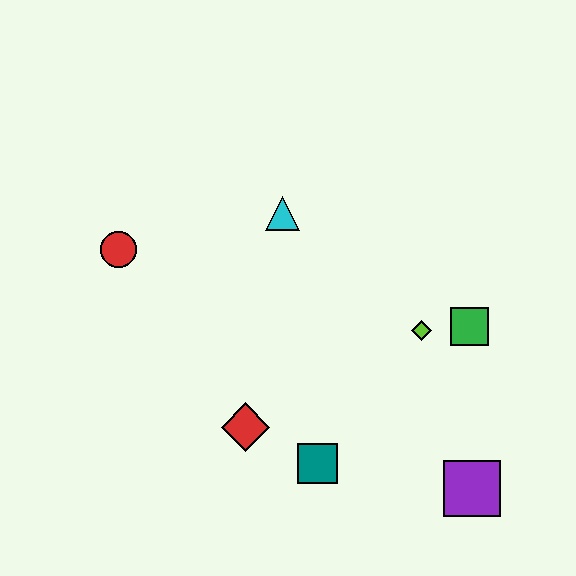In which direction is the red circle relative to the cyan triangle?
The red circle is to the left of the cyan triangle.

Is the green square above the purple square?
Yes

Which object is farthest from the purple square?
The red circle is farthest from the purple square.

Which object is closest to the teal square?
The red diamond is closest to the teal square.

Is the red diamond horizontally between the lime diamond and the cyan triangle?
No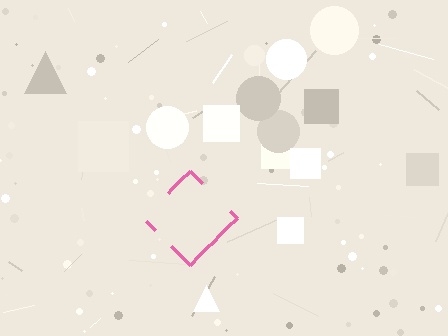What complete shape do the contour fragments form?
The contour fragments form a diamond.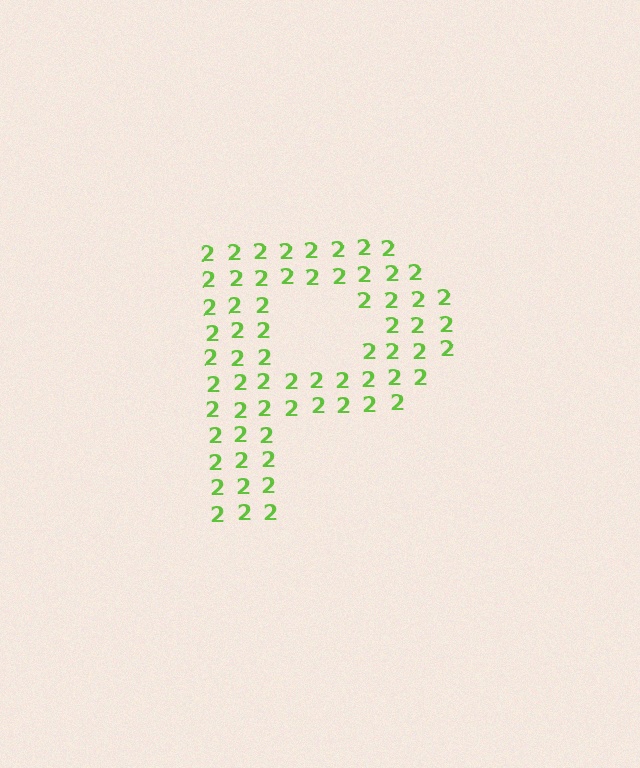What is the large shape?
The large shape is the letter P.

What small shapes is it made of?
It is made of small digit 2's.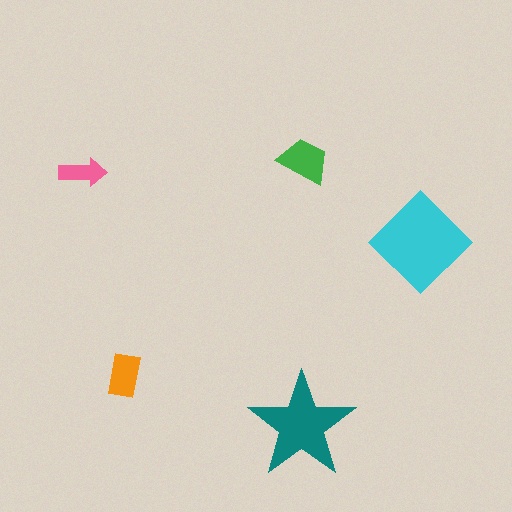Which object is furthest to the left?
The pink arrow is leftmost.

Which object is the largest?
The cyan diamond.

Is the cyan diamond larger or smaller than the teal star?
Larger.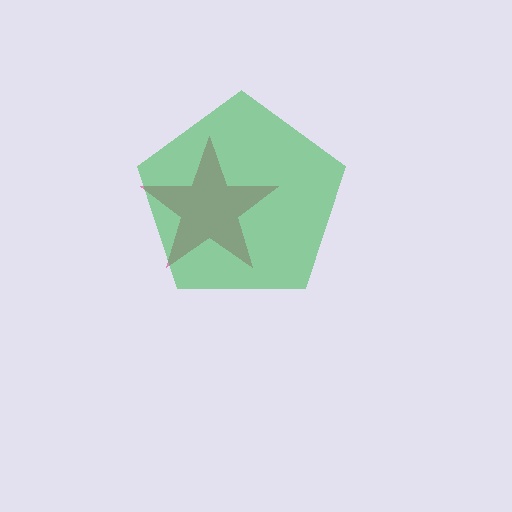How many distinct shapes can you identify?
There are 2 distinct shapes: a magenta star, a green pentagon.